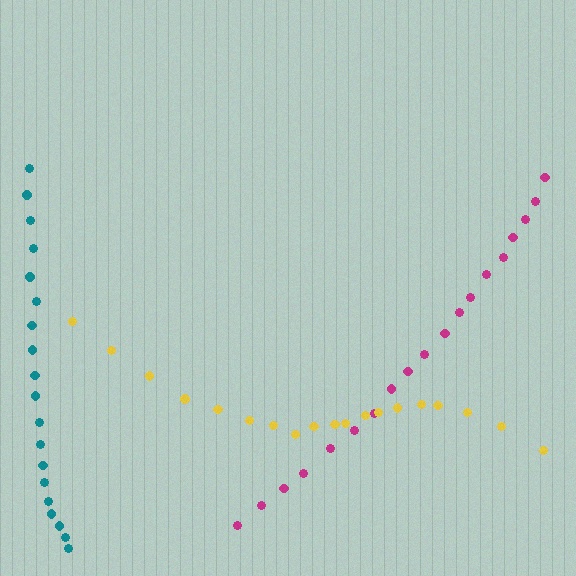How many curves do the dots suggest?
There are 3 distinct paths.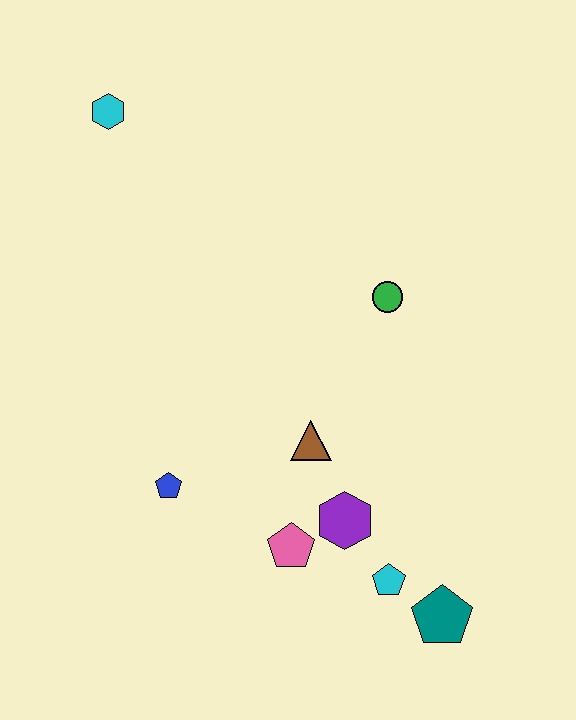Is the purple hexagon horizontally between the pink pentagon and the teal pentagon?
Yes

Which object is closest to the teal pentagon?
The cyan pentagon is closest to the teal pentagon.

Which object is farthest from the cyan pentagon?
The cyan hexagon is farthest from the cyan pentagon.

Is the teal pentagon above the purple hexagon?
No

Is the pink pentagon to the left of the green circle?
Yes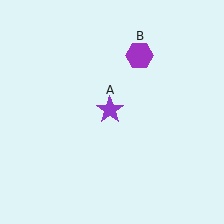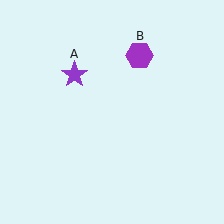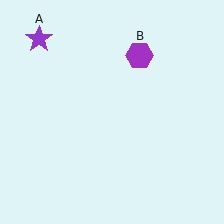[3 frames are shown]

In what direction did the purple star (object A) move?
The purple star (object A) moved up and to the left.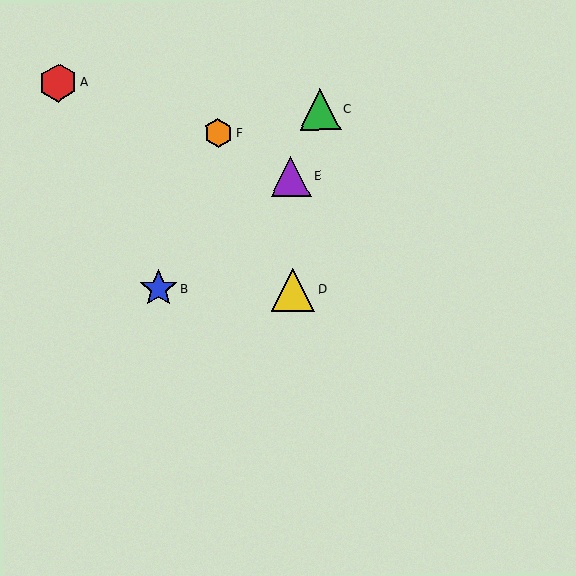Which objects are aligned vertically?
Objects D, E are aligned vertically.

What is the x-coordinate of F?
Object F is at x≈218.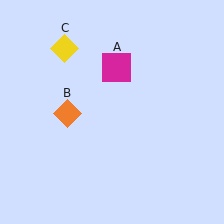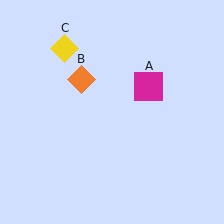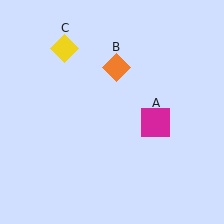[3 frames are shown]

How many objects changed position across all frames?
2 objects changed position: magenta square (object A), orange diamond (object B).